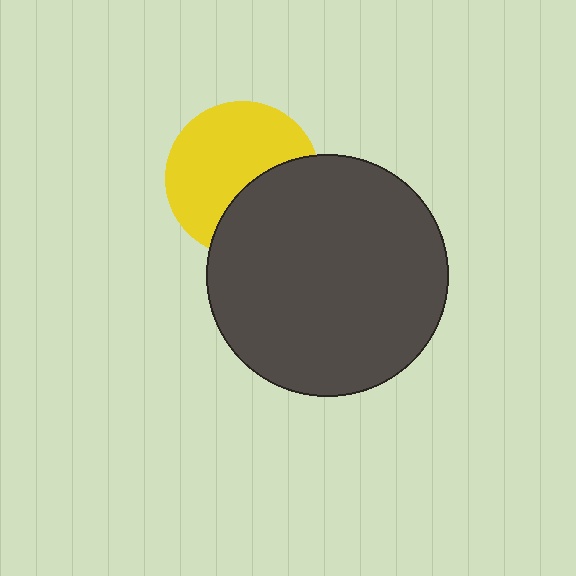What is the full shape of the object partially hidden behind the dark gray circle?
The partially hidden object is a yellow circle.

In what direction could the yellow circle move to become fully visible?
The yellow circle could move toward the upper-left. That would shift it out from behind the dark gray circle entirely.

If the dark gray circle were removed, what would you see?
You would see the complete yellow circle.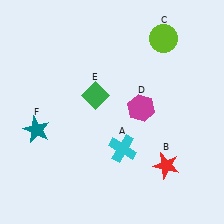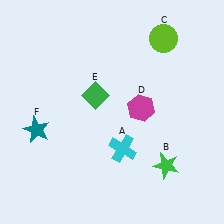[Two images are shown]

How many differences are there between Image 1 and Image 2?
There is 1 difference between the two images.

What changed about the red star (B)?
In Image 1, B is red. In Image 2, it changed to green.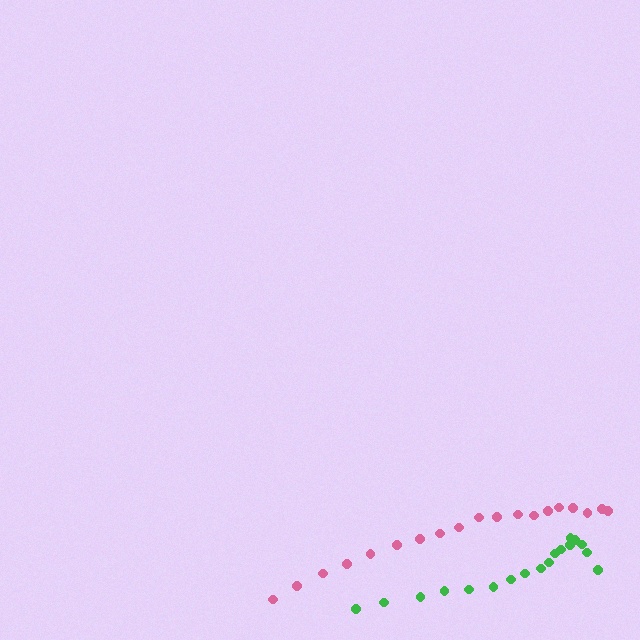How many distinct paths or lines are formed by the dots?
There are 2 distinct paths.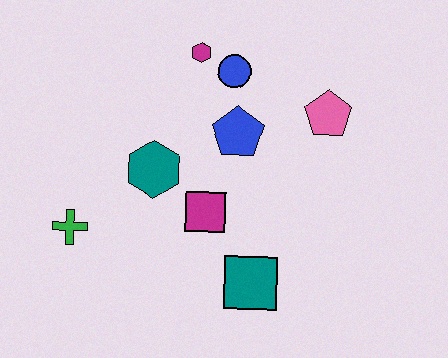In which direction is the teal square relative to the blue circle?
The teal square is below the blue circle.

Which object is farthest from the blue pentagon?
The green cross is farthest from the blue pentagon.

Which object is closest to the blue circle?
The magenta hexagon is closest to the blue circle.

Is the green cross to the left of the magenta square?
Yes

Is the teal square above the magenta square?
No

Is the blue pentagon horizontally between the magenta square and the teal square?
Yes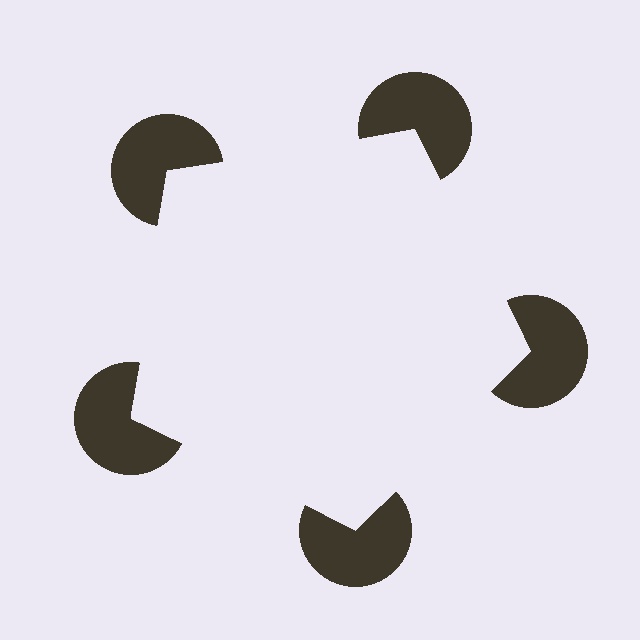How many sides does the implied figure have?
5 sides.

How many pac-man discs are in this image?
There are 5 — one at each vertex of the illusory pentagon.